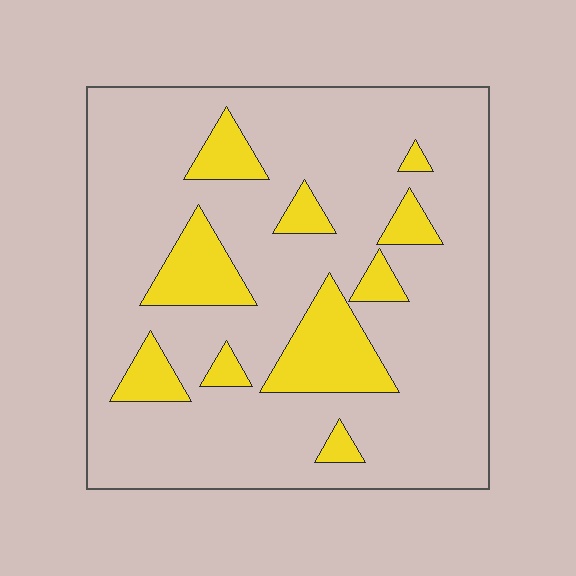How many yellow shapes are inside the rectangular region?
10.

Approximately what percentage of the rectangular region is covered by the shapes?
Approximately 20%.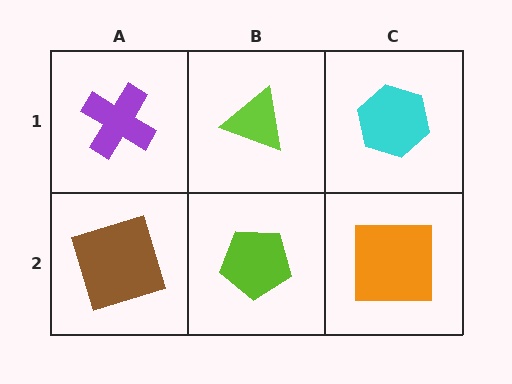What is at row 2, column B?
A lime pentagon.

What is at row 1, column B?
A lime triangle.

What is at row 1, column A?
A purple cross.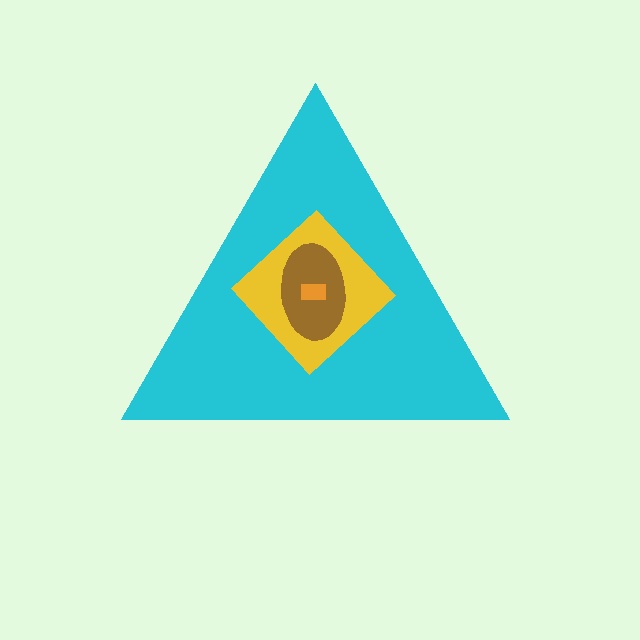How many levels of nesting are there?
4.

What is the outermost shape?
The cyan triangle.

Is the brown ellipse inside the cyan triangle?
Yes.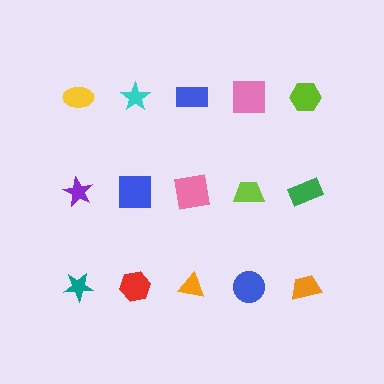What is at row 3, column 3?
An orange triangle.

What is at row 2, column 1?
A purple star.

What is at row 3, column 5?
An orange trapezoid.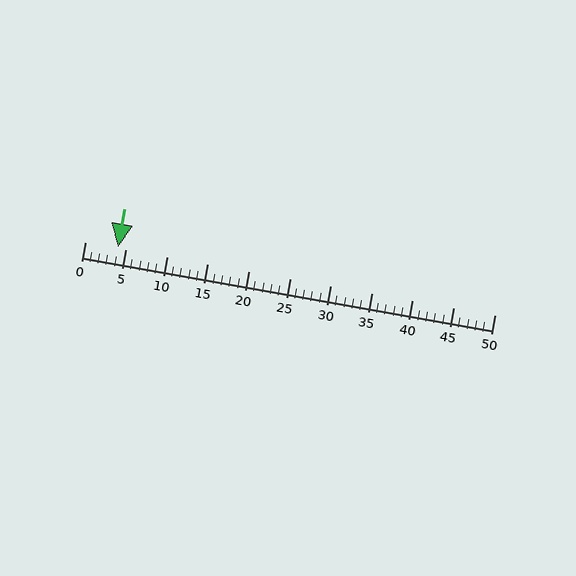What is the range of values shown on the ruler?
The ruler shows values from 0 to 50.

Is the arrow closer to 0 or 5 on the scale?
The arrow is closer to 5.